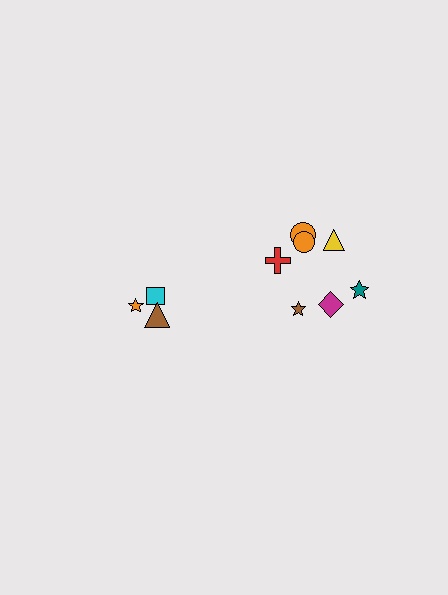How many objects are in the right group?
There are 7 objects.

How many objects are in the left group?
There are 3 objects.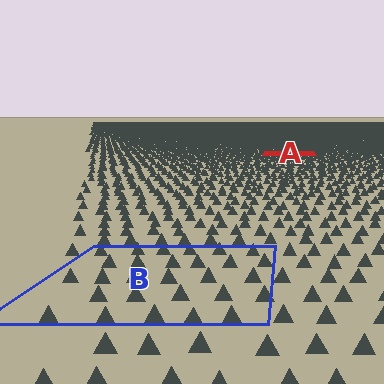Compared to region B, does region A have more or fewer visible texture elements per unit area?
Region A has more texture elements per unit area — they are packed more densely because it is farther away.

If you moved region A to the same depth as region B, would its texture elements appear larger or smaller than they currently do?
They would appear larger. At a closer depth, the same texture elements are projected at a bigger on-screen size.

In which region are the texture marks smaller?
The texture marks are smaller in region A, because it is farther away.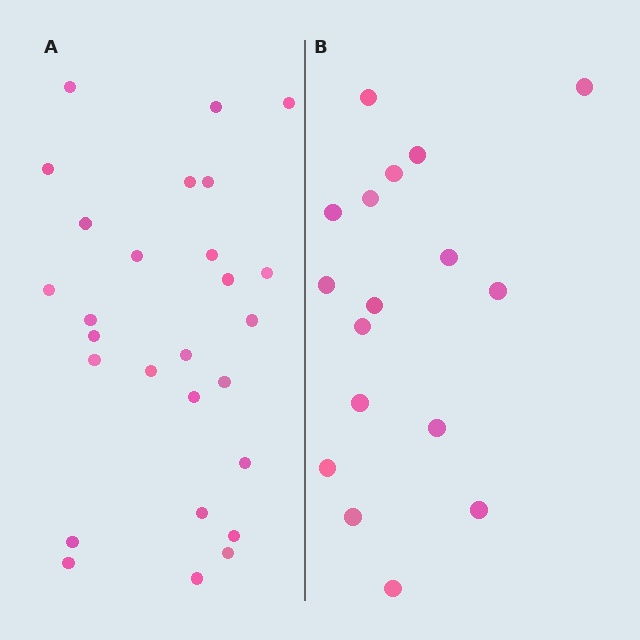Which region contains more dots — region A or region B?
Region A (the left region) has more dots.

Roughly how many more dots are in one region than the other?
Region A has roughly 10 or so more dots than region B.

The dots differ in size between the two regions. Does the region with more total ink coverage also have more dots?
No. Region B has more total ink coverage because its dots are larger, but region A actually contains more individual dots. Total area can be misleading — the number of items is what matters here.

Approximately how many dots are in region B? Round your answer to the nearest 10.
About 20 dots. (The exact count is 17, which rounds to 20.)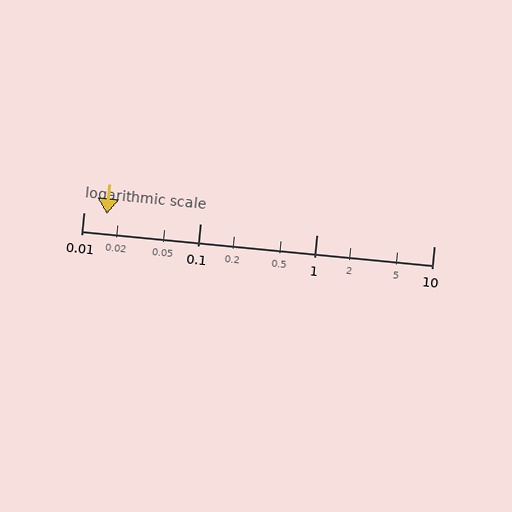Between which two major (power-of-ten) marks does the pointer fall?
The pointer is between 0.01 and 0.1.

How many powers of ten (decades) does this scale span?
The scale spans 3 decades, from 0.01 to 10.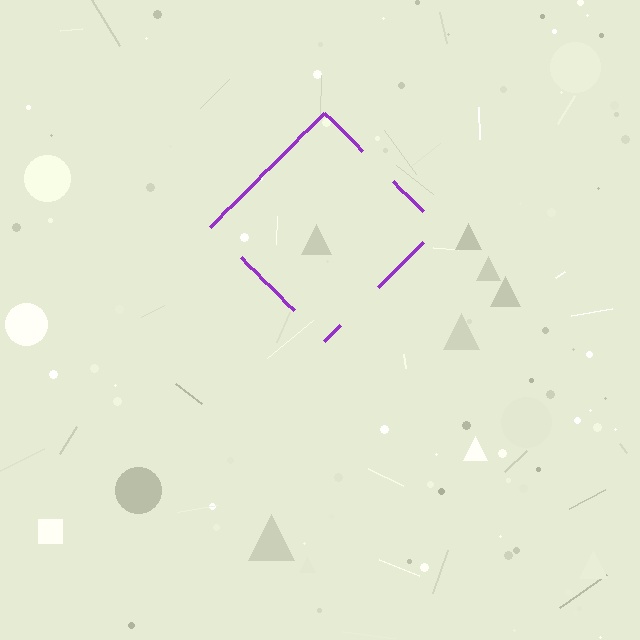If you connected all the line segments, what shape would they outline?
They would outline a diamond.